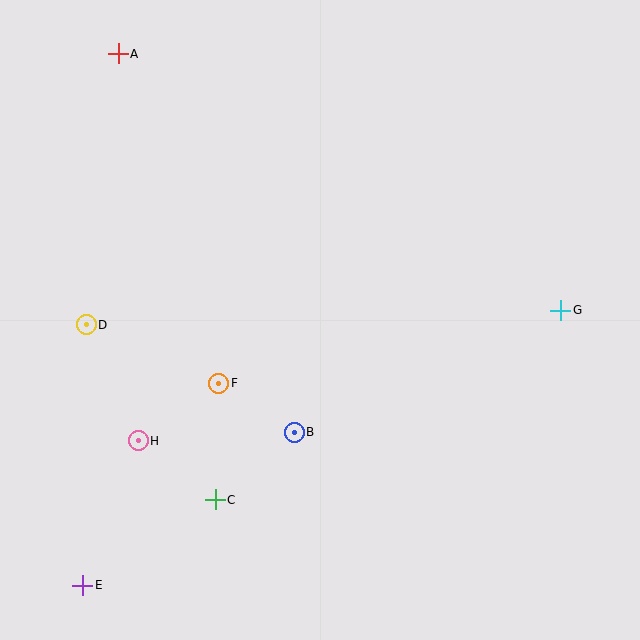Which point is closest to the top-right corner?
Point G is closest to the top-right corner.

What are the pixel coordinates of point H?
Point H is at (138, 441).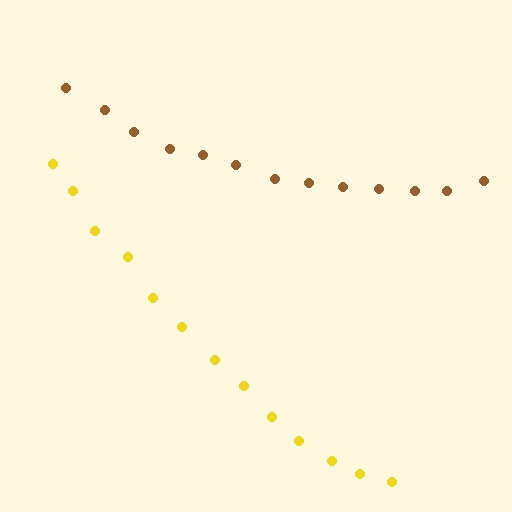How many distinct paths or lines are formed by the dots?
There are 2 distinct paths.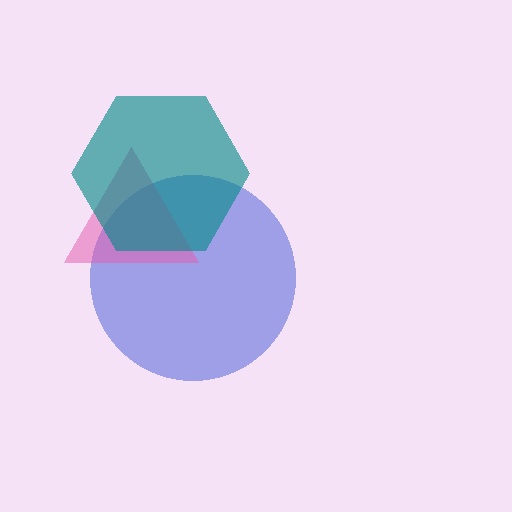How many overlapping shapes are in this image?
There are 3 overlapping shapes in the image.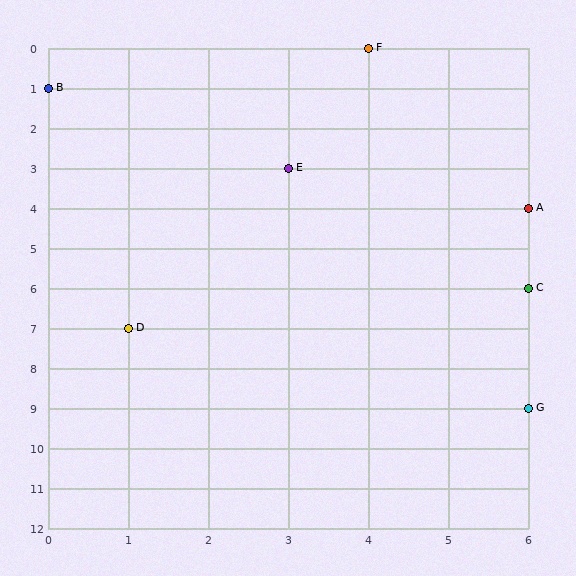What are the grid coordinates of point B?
Point B is at grid coordinates (0, 1).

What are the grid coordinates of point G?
Point G is at grid coordinates (6, 9).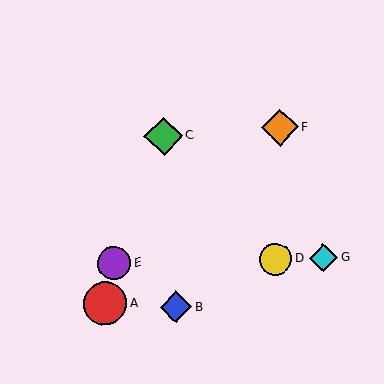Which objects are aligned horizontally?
Objects D, E, G are aligned horizontally.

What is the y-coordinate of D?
Object D is at y≈259.